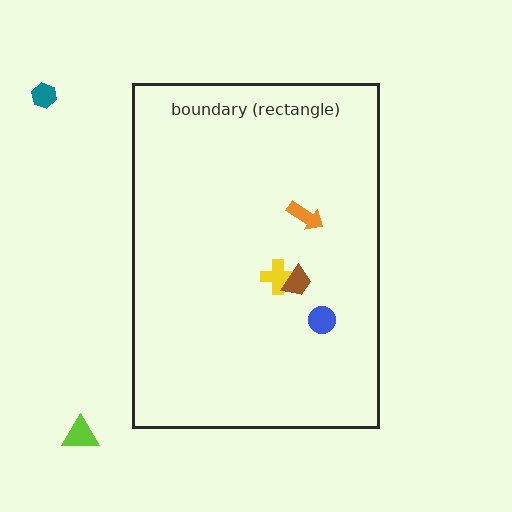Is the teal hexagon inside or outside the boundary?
Outside.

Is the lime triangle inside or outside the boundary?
Outside.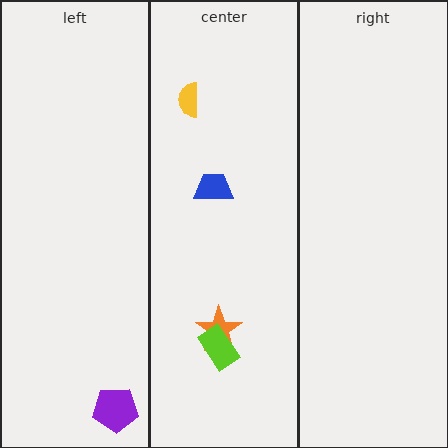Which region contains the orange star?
The center region.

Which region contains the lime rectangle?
The center region.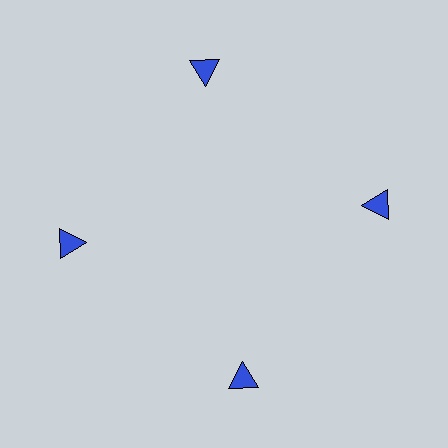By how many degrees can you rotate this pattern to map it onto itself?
The pattern maps onto itself every 90 degrees of rotation.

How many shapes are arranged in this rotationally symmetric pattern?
There are 4 shapes, arranged in 4 groups of 1.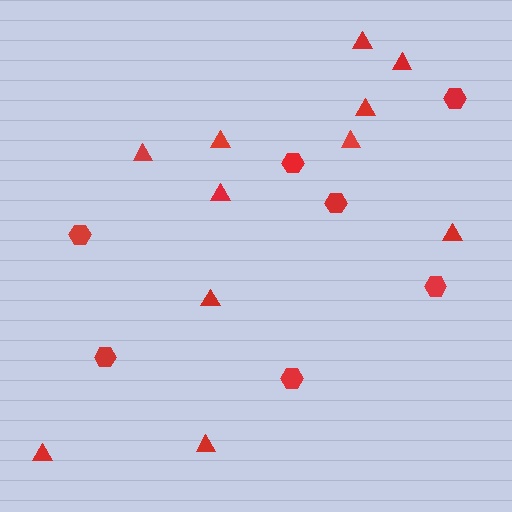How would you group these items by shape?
There are 2 groups: one group of hexagons (7) and one group of triangles (11).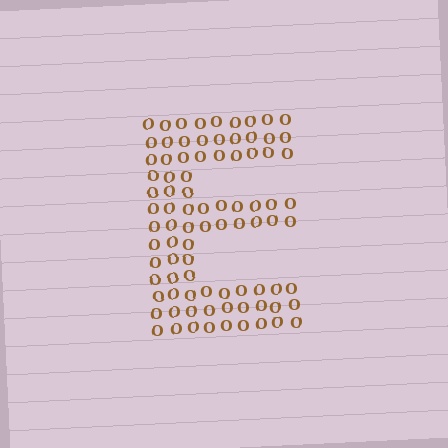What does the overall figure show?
The overall figure shows the letter E.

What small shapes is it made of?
It is made of small letter O's.